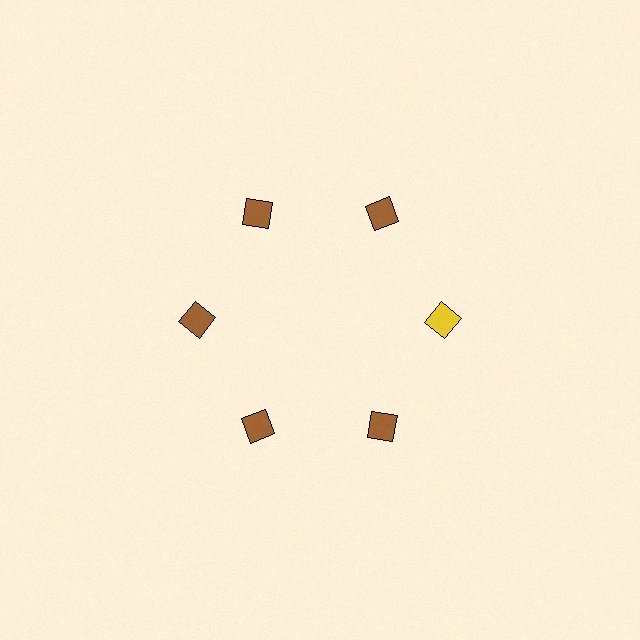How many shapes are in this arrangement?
There are 6 shapes arranged in a ring pattern.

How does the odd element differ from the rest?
It has a different color: yellow instead of brown.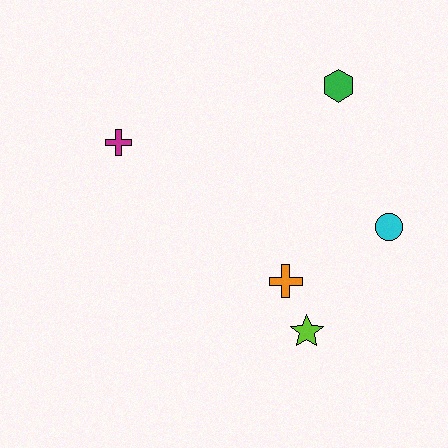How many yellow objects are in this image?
There are no yellow objects.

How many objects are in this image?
There are 5 objects.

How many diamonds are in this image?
There are no diamonds.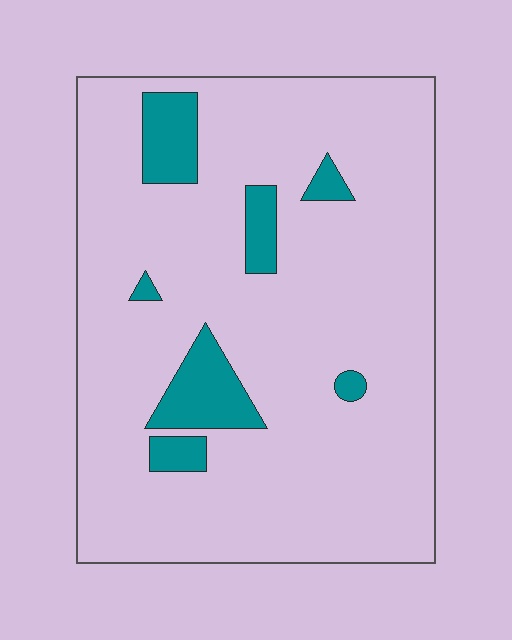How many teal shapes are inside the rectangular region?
7.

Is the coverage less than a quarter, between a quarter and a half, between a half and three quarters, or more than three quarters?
Less than a quarter.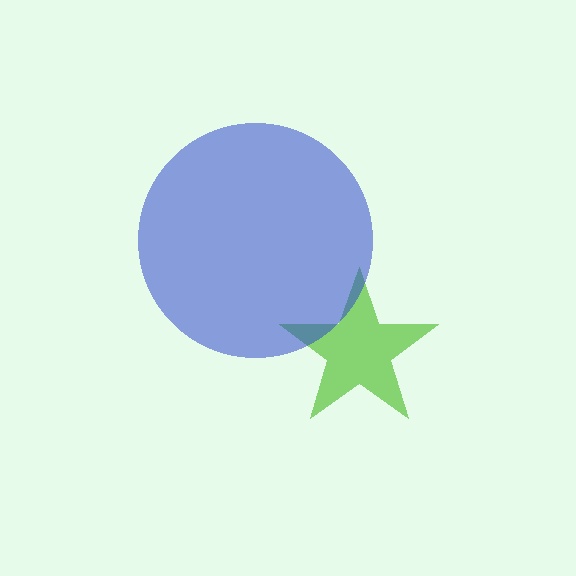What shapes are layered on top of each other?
The layered shapes are: a lime star, a blue circle.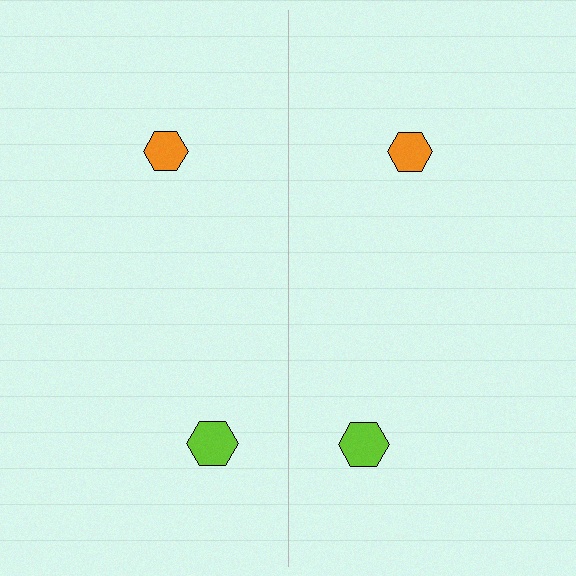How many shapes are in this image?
There are 4 shapes in this image.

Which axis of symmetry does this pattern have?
The pattern has a vertical axis of symmetry running through the center of the image.